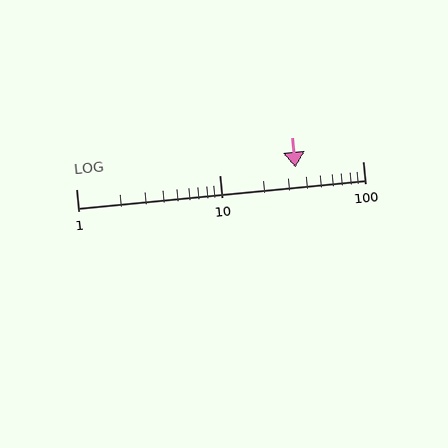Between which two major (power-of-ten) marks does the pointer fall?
The pointer is between 10 and 100.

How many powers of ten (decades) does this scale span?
The scale spans 2 decades, from 1 to 100.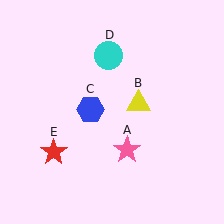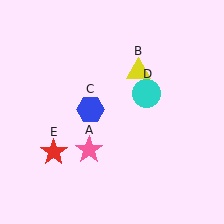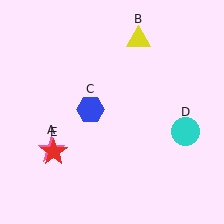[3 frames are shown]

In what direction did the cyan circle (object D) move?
The cyan circle (object D) moved down and to the right.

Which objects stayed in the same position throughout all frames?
Blue hexagon (object C) and red star (object E) remained stationary.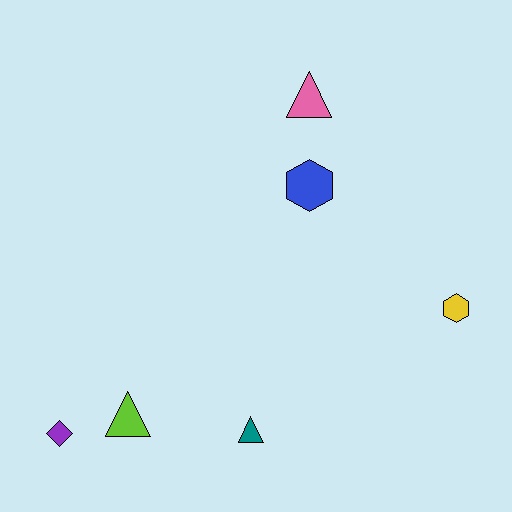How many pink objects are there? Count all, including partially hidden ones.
There is 1 pink object.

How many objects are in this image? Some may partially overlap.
There are 6 objects.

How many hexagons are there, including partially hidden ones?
There are 2 hexagons.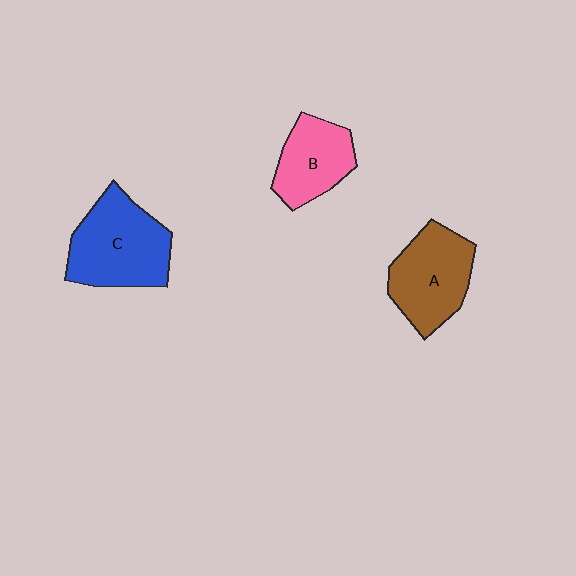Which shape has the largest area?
Shape C (blue).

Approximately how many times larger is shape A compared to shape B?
Approximately 1.2 times.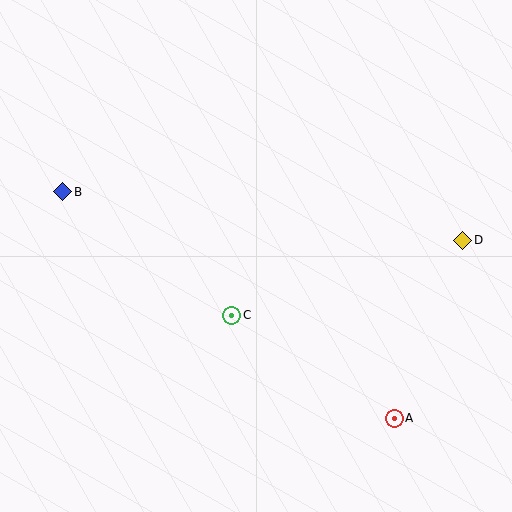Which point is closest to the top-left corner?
Point B is closest to the top-left corner.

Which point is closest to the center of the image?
Point C at (232, 315) is closest to the center.